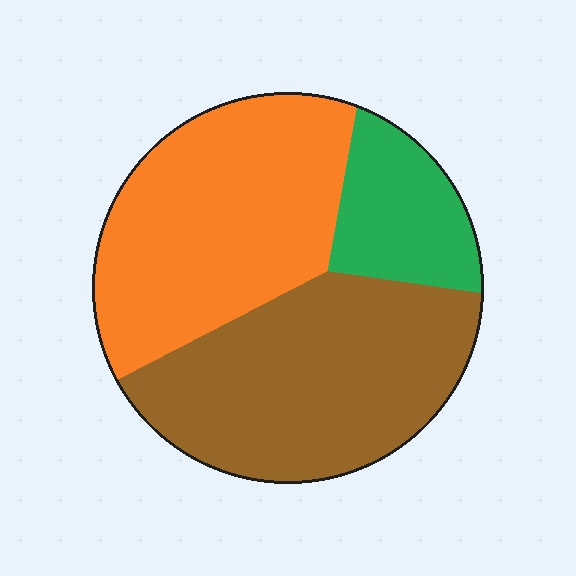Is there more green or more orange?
Orange.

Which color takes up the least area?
Green, at roughly 15%.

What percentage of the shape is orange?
Orange covers roughly 40% of the shape.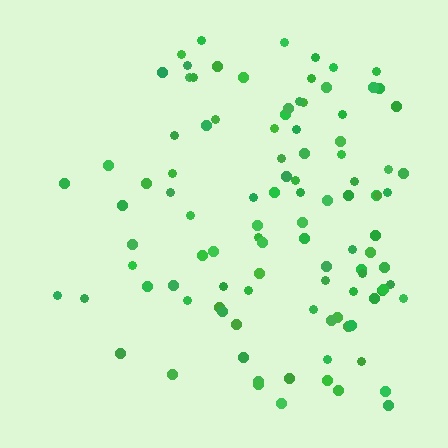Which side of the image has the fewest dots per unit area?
The left.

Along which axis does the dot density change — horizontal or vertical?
Horizontal.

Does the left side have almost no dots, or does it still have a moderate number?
Still a moderate number, just noticeably fewer than the right.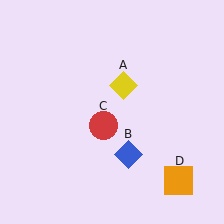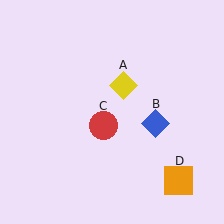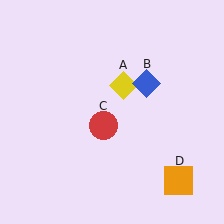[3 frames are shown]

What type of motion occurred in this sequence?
The blue diamond (object B) rotated counterclockwise around the center of the scene.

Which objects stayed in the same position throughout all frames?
Yellow diamond (object A) and red circle (object C) and orange square (object D) remained stationary.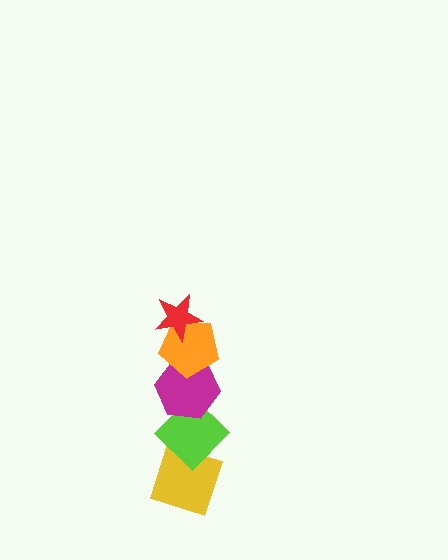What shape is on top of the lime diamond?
The magenta hexagon is on top of the lime diamond.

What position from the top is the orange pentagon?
The orange pentagon is 2nd from the top.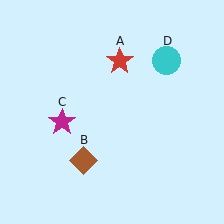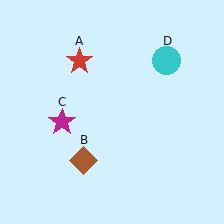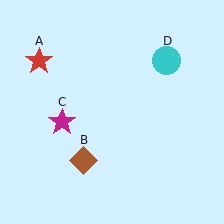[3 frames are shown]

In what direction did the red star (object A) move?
The red star (object A) moved left.